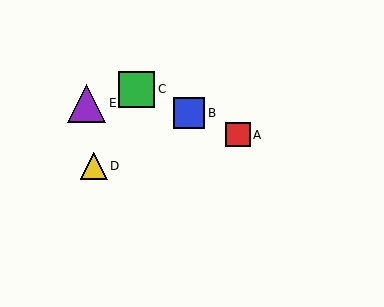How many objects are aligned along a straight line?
3 objects (A, B, C) are aligned along a straight line.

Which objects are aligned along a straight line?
Objects A, B, C are aligned along a straight line.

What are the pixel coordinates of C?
Object C is at (137, 89).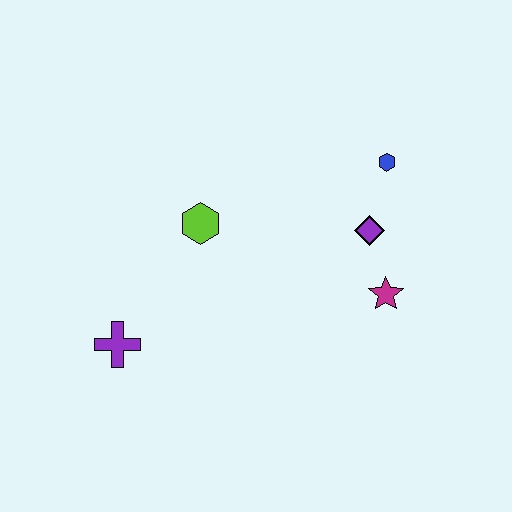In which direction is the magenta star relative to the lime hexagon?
The magenta star is to the right of the lime hexagon.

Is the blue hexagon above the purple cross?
Yes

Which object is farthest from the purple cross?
The blue hexagon is farthest from the purple cross.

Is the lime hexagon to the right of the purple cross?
Yes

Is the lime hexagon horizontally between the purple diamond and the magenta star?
No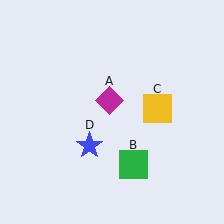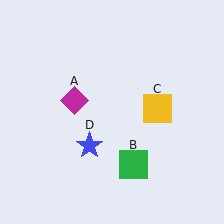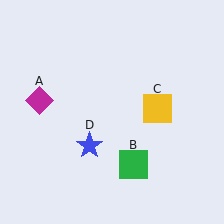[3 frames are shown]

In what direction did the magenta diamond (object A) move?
The magenta diamond (object A) moved left.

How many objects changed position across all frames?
1 object changed position: magenta diamond (object A).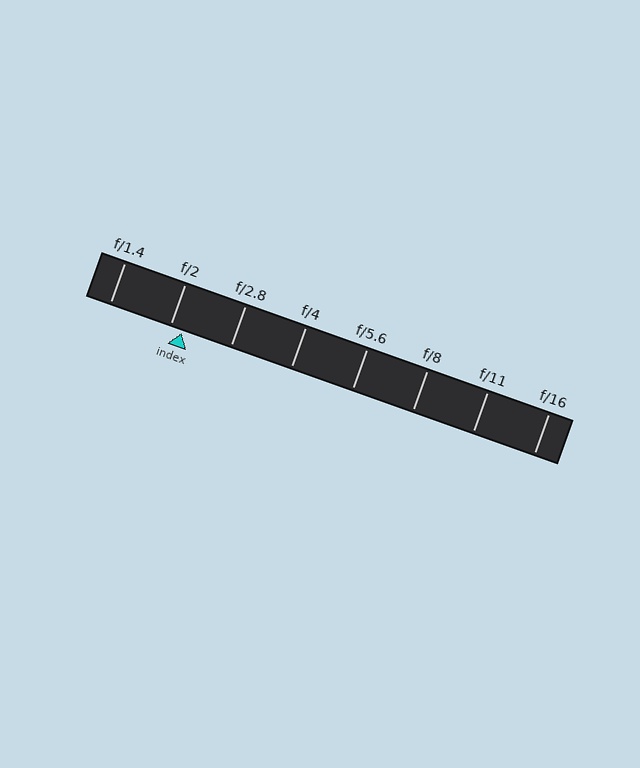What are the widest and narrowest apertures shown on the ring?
The widest aperture shown is f/1.4 and the narrowest is f/16.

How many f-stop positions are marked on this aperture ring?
There are 8 f-stop positions marked.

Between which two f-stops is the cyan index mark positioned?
The index mark is between f/2 and f/2.8.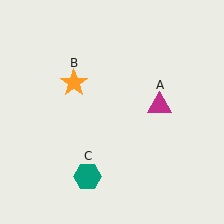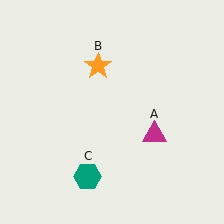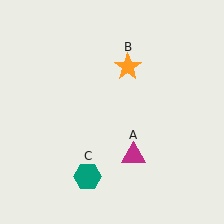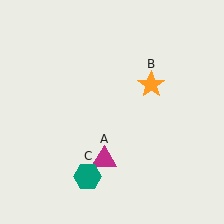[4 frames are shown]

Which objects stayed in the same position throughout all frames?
Teal hexagon (object C) remained stationary.